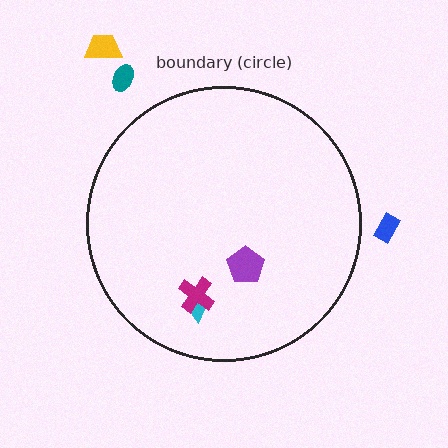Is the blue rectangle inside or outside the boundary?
Outside.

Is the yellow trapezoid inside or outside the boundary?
Outside.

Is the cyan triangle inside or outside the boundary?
Inside.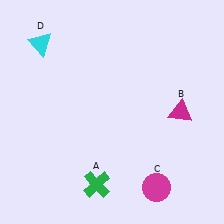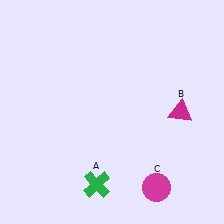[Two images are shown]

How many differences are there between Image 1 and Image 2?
There is 1 difference between the two images.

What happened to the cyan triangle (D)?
The cyan triangle (D) was removed in Image 2. It was in the top-left area of Image 1.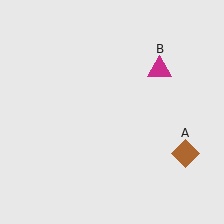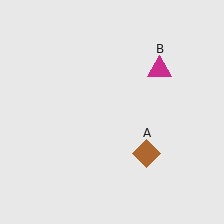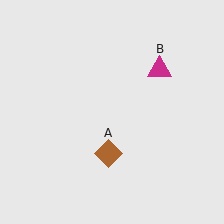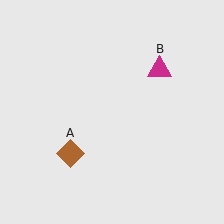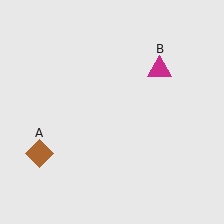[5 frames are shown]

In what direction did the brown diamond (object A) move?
The brown diamond (object A) moved left.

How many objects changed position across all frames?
1 object changed position: brown diamond (object A).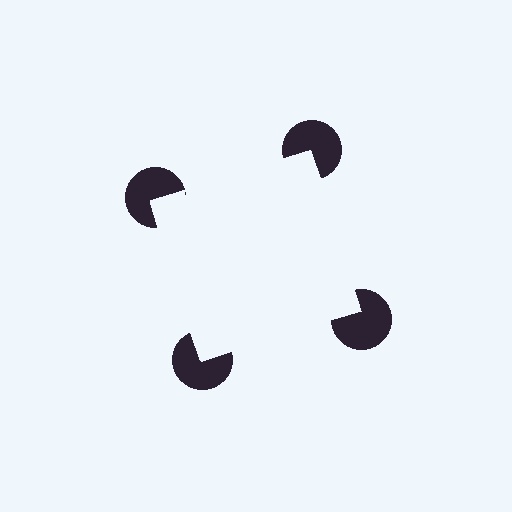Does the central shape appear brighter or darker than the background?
It typically appears slightly brighter than the background, even though no actual brightness change is drawn.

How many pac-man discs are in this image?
There are 4 — one at each vertex of the illusory square.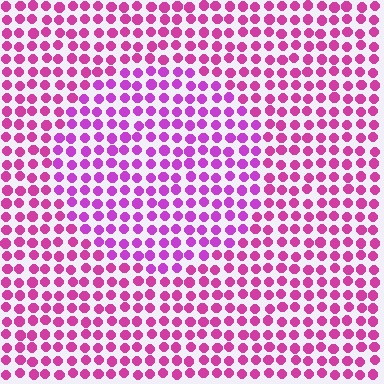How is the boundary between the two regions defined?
The boundary is defined purely by a slight shift in hue (about 24 degrees). Spacing, size, and orientation are identical on both sides.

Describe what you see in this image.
The image is filled with small magenta elements in a uniform arrangement. A circle-shaped region is visible where the elements are tinted to a slightly different hue, forming a subtle color boundary.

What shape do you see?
I see a circle.